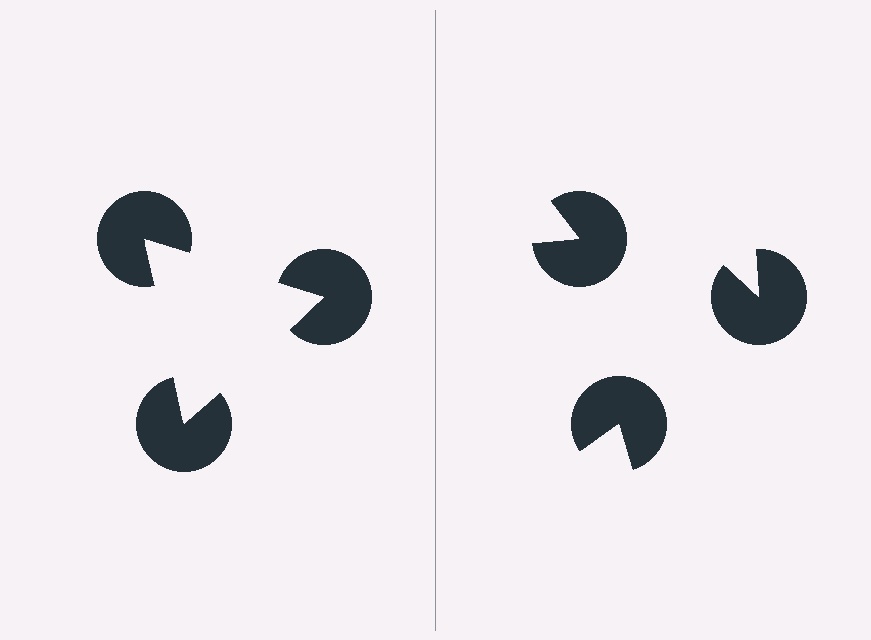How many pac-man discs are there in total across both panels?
6 — 3 on each side.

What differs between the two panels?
The pac-man discs are positioned identically on both sides; only the wedge orientations differ. On the left they align to a triangle; on the right they are misaligned.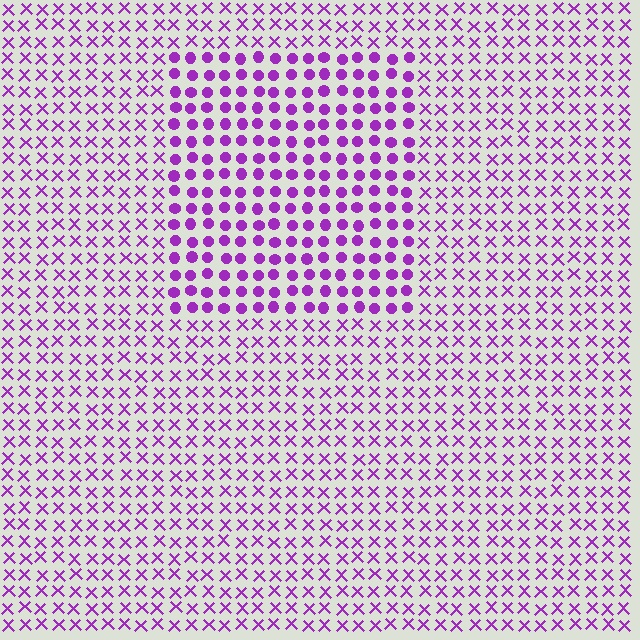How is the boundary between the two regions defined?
The boundary is defined by a change in element shape: circles inside vs. X marks outside. All elements share the same color and spacing.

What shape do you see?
I see a rectangle.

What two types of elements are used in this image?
The image uses circles inside the rectangle region and X marks outside it.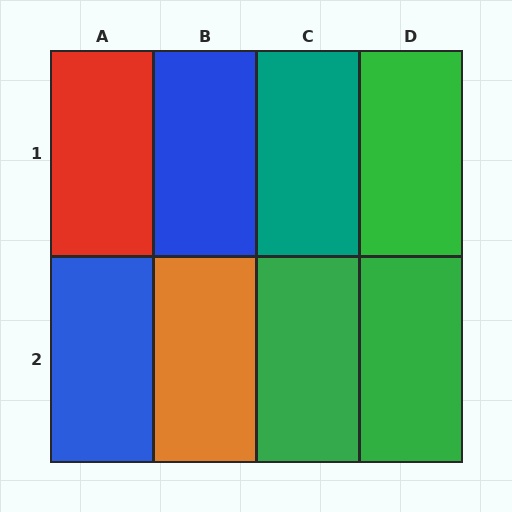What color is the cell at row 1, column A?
Red.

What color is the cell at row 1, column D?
Green.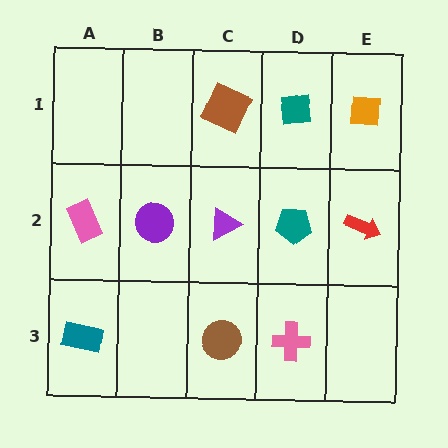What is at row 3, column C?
A brown circle.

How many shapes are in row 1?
3 shapes.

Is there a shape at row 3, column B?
No, that cell is empty.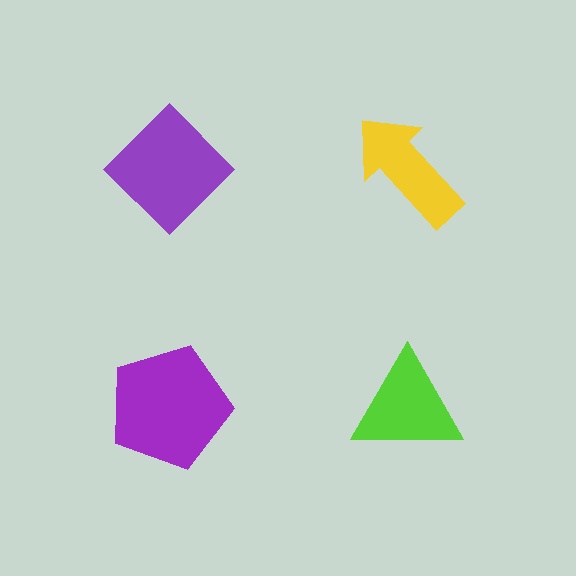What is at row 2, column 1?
A purple pentagon.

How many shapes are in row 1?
2 shapes.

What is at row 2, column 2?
A lime triangle.